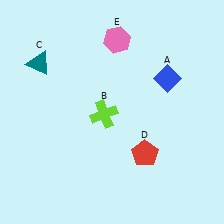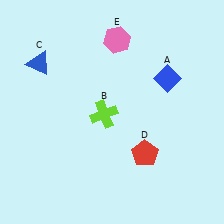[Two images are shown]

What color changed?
The triangle (C) changed from teal in Image 1 to blue in Image 2.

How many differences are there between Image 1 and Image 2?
There is 1 difference between the two images.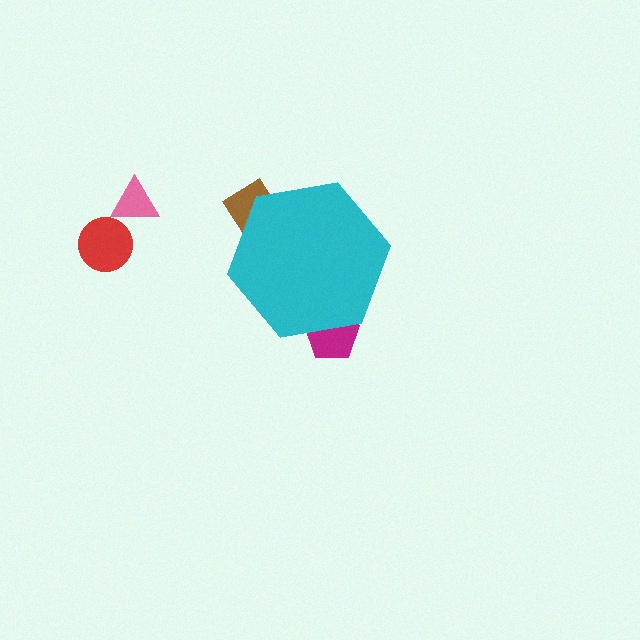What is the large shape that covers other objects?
A cyan hexagon.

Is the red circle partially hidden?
No, the red circle is fully visible.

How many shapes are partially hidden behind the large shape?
2 shapes are partially hidden.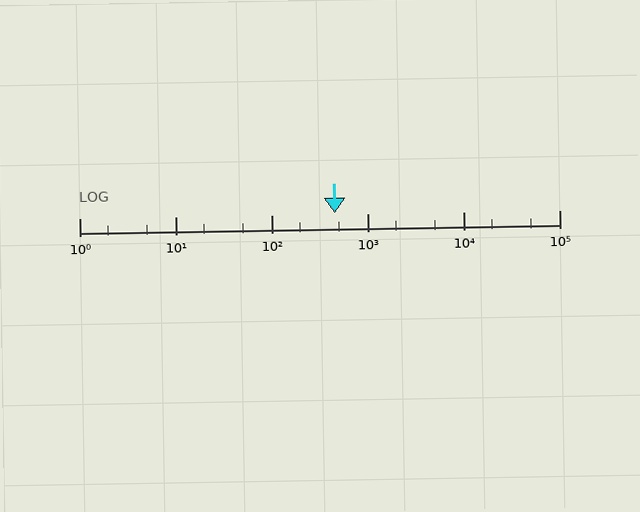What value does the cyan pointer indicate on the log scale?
The pointer indicates approximately 460.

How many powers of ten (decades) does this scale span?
The scale spans 5 decades, from 1 to 100000.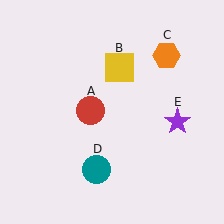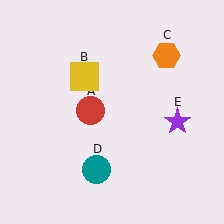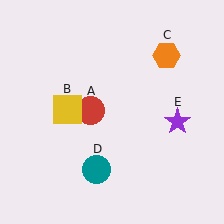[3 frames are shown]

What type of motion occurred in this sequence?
The yellow square (object B) rotated counterclockwise around the center of the scene.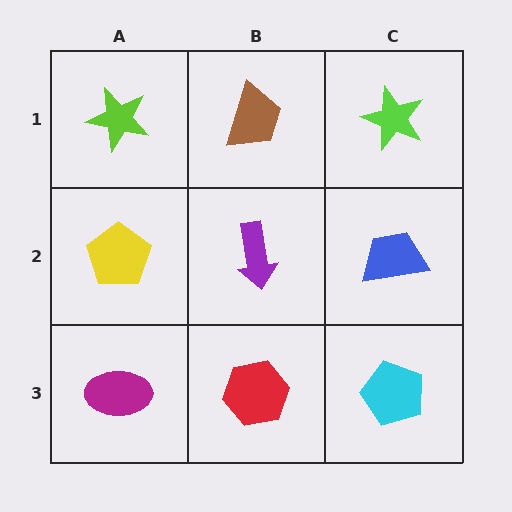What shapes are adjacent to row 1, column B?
A purple arrow (row 2, column B), a lime star (row 1, column A), a lime star (row 1, column C).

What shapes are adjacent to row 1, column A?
A yellow pentagon (row 2, column A), a brown trapezoid (row 1, column B).